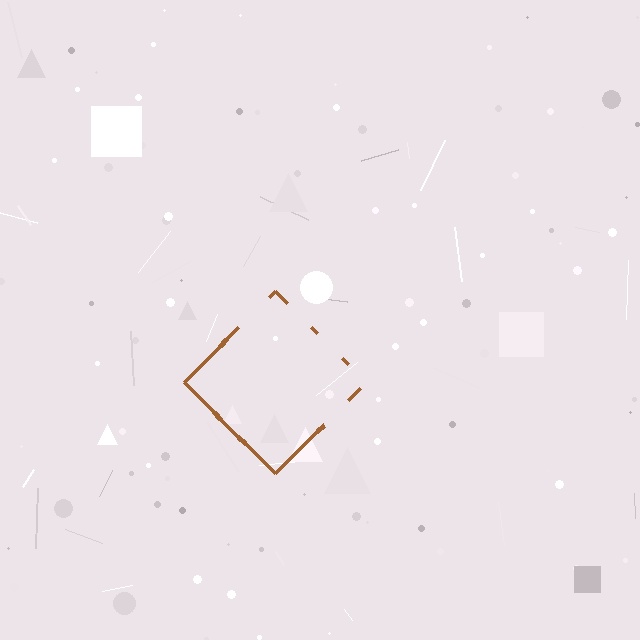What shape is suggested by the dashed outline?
The dashed outline suggests a diamond.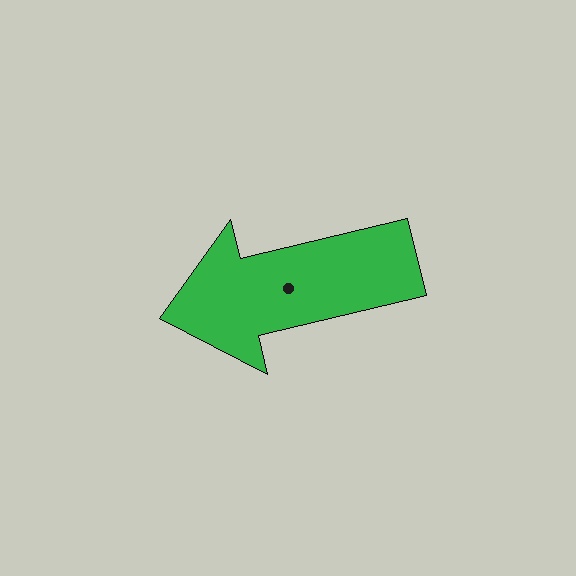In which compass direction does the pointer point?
West.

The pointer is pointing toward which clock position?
Roughly 9 o'clock.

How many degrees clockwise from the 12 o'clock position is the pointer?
Approximately 257 degrees.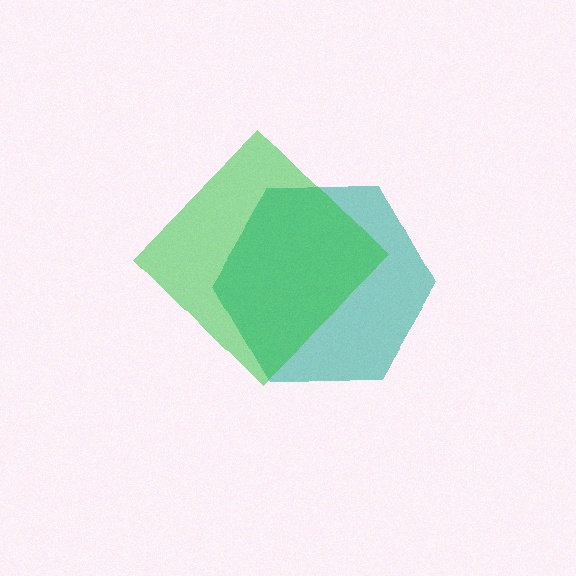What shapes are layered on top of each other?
The layered shapes are: a teal hexagon, a green diamond.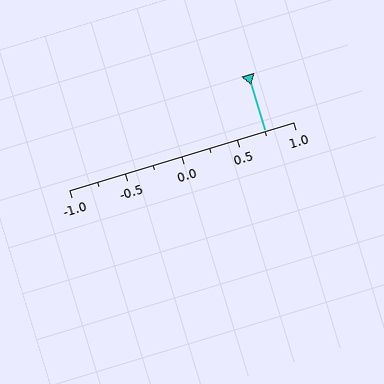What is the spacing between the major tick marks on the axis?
The major ticks are spaced 0.5 apart.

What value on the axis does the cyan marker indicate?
The marker indicates approximately 0.75.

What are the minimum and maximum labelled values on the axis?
The axis runs from -1.0 to 1.0.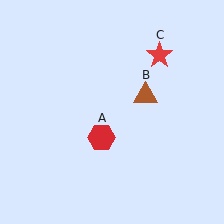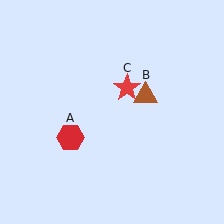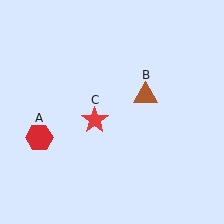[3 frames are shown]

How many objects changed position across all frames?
2 objects changed position: red hexagon (object A), red star (object C).